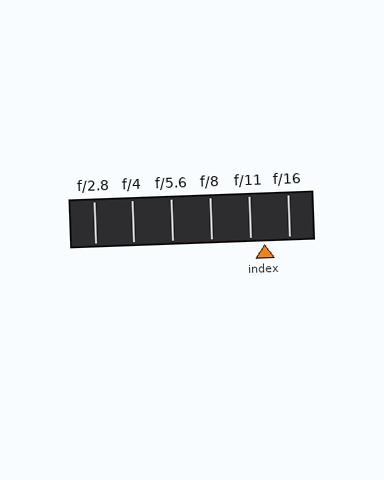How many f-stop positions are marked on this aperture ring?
There are 6 f-stop positions marked.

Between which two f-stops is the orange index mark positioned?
The index mark is between f/11 and f/16.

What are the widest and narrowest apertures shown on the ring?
The widest aperture shown is f/2.8 and the narrowest is f/16.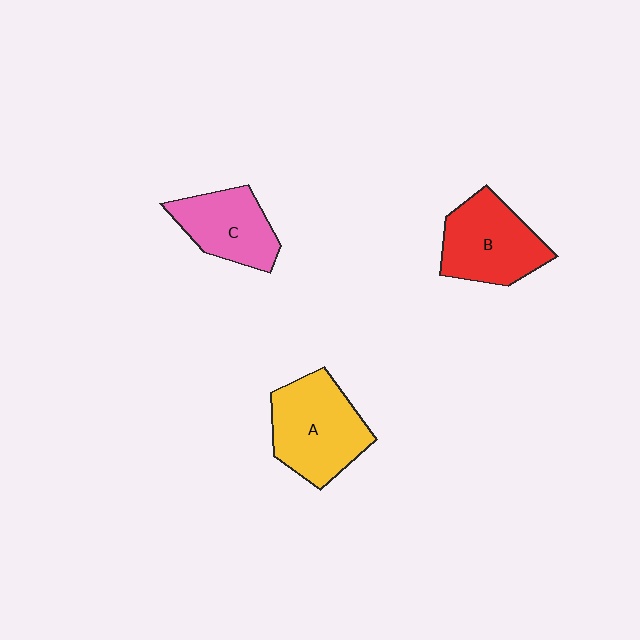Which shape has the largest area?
Shape A (yellow).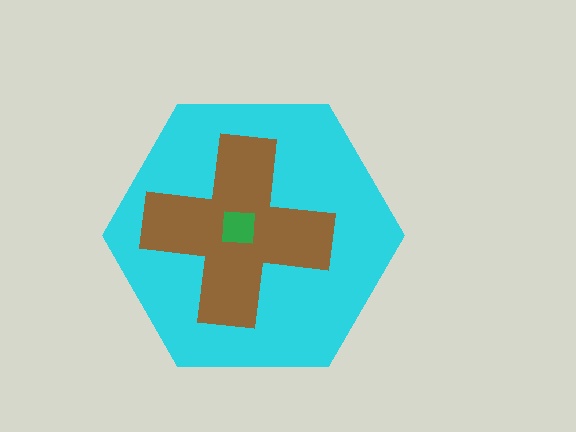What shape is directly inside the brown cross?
The green square.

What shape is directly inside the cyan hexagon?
The brown cross.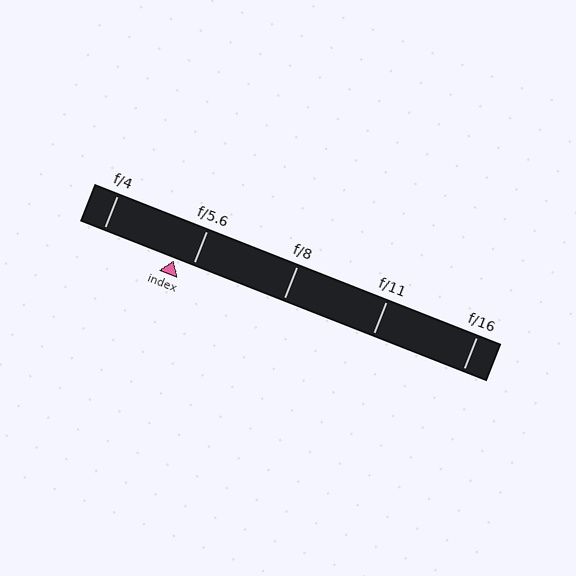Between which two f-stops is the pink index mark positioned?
The index mark is between f/4 and f/5.6.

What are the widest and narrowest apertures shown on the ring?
The widest aperture shown is f/4 and the narrowest is f/16.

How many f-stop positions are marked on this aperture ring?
There are 5 f-stop positions marked.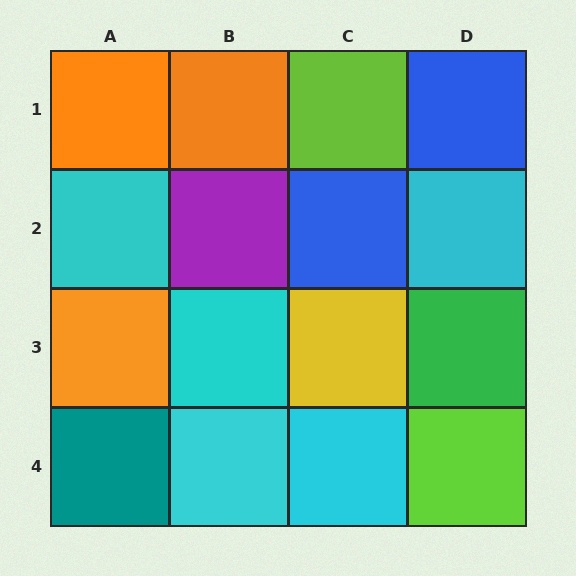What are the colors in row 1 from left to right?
Orange, orange, lime, blue.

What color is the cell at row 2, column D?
Cyan.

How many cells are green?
1 cell is green.